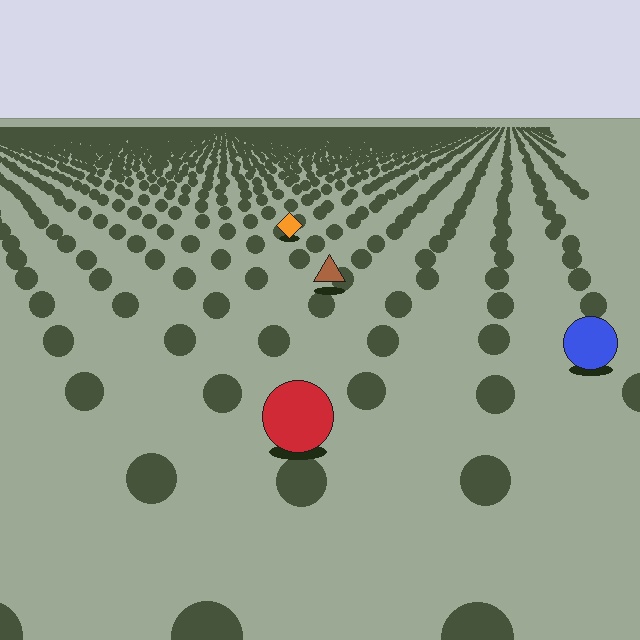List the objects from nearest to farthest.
From nearest to farthest: the red circle, the blue circle, the brown triangle, the orange diamond.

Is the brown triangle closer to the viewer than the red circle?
No. The red circle is closer — you can tell from the texture gradient: the ground texture is coarser near it.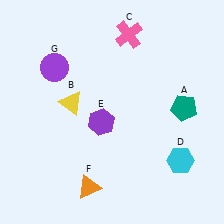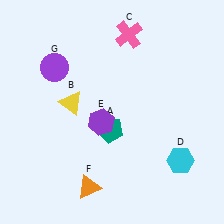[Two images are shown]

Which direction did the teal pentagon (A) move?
The teal pentagon (A) moved left.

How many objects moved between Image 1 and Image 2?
1 object moved between the two images.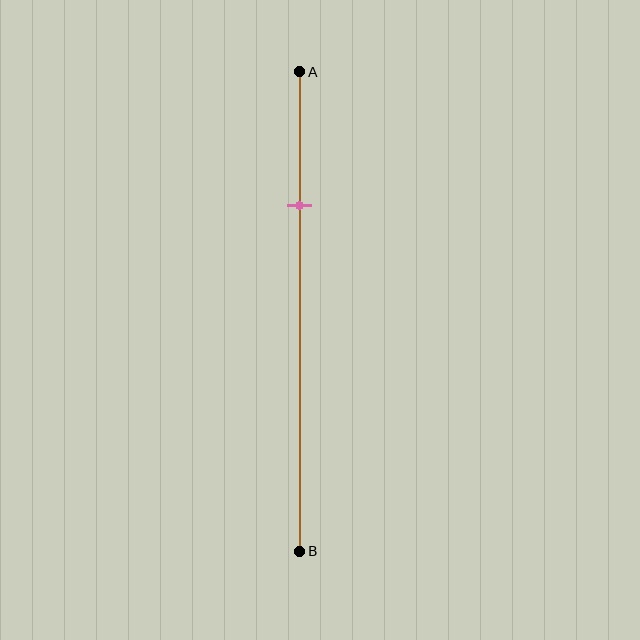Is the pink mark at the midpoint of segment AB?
No, the mark is at about 30% from A, not at the 50% midpoint.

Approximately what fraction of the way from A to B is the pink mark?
The pink mark is approximately 30% of the way from A to B.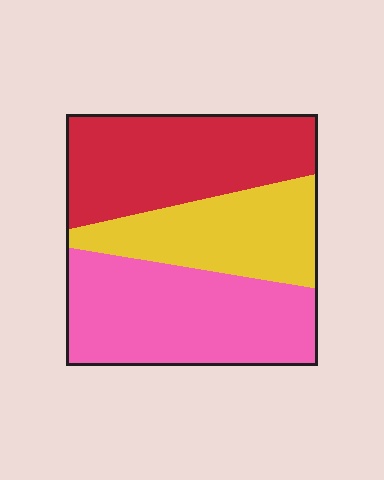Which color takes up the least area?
Yellow, at roughly 25%.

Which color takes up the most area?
Pink, at roughly 40%.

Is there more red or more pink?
Pink.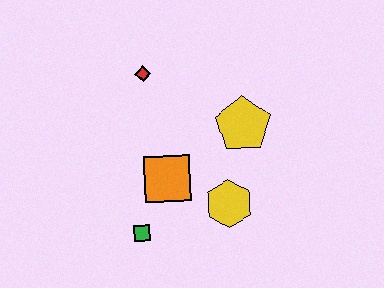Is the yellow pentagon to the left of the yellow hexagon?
No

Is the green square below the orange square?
Yes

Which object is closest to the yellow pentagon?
The yellow hexagon is closest to the yellow pentagon.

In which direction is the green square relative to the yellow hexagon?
The green square is to the left of the yellow hexagon.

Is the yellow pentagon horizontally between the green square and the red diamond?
No